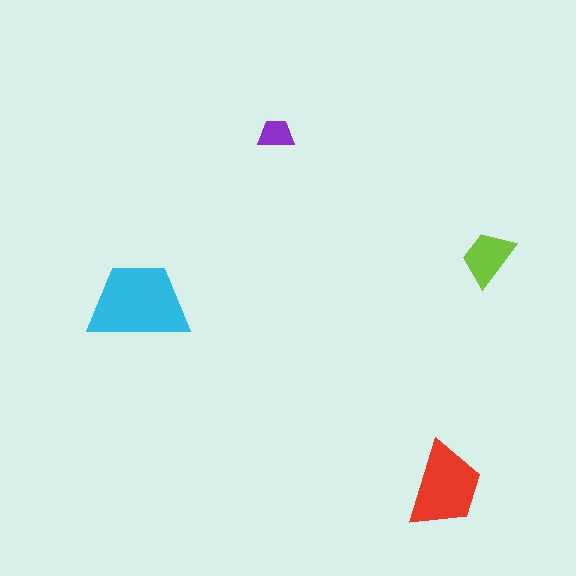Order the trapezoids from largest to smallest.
the cyan one, the red one, the lime one, the purple one.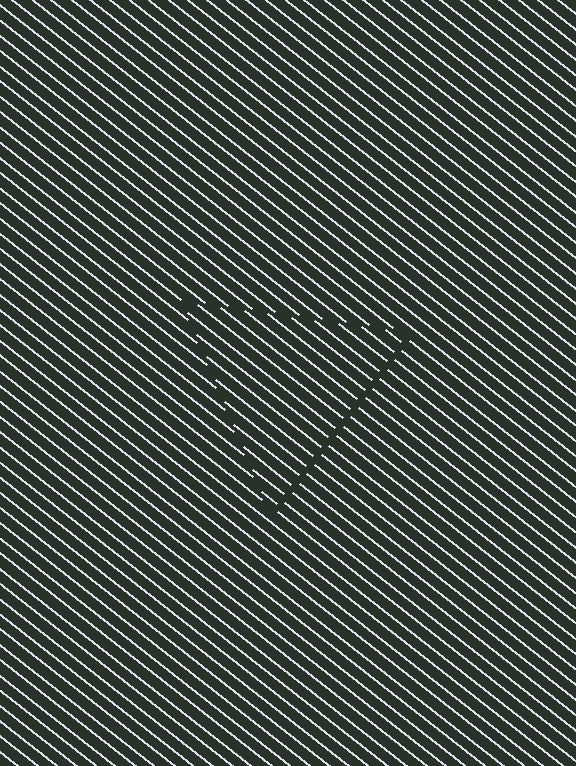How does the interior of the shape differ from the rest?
The interior of the shape contains the same grating, shifted by half a period — the contour is defined by the phase discontinuity where line-ends from the inner and outer gratings abut.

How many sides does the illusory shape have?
3 sides — the line-ends trace a triangle.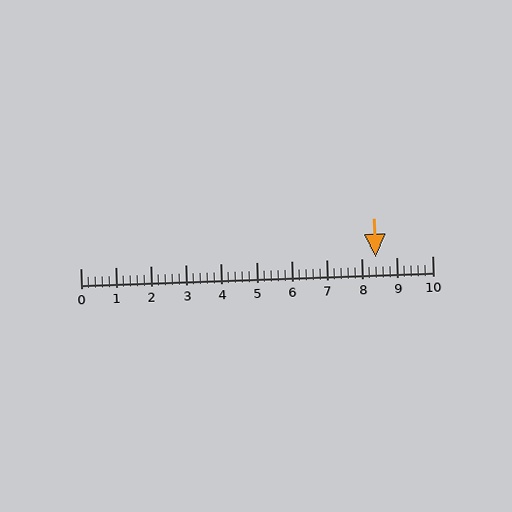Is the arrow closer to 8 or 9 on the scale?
The arrow is closer to 8.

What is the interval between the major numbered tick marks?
The major tick marks are spaced 1 units apart.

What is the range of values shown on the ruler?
The ruler shows values from 0 to 10.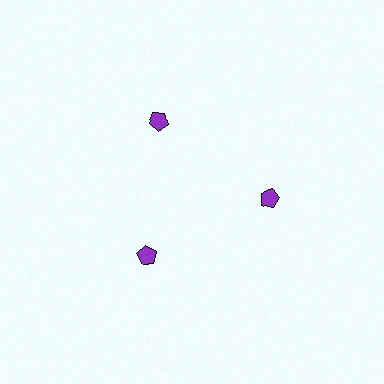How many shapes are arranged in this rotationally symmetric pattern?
There are 3 shapes, arranged in 3 groups of 1.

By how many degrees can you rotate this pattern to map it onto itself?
The pattern maps onto itself every 120 degrees of rotation.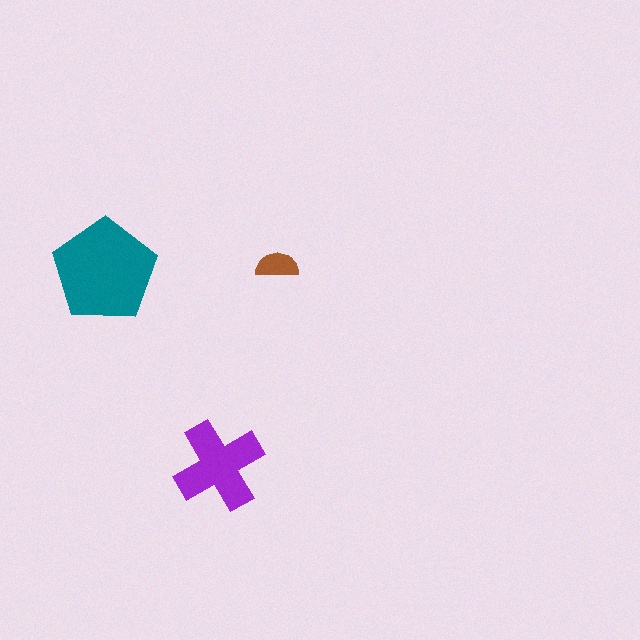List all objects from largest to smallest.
The teal pentagon, the purple cross, the brown semicircle.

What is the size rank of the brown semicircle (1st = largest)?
3rd.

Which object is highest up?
The brown semicircle is topmost.